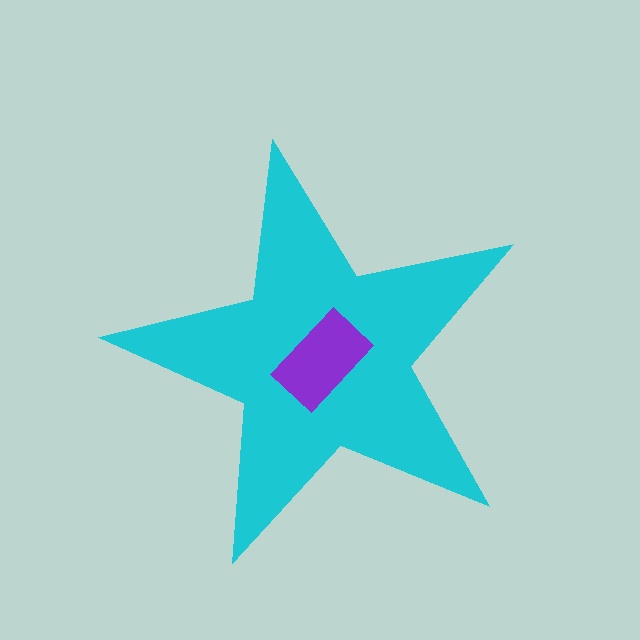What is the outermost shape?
The cyan star.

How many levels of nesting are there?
2.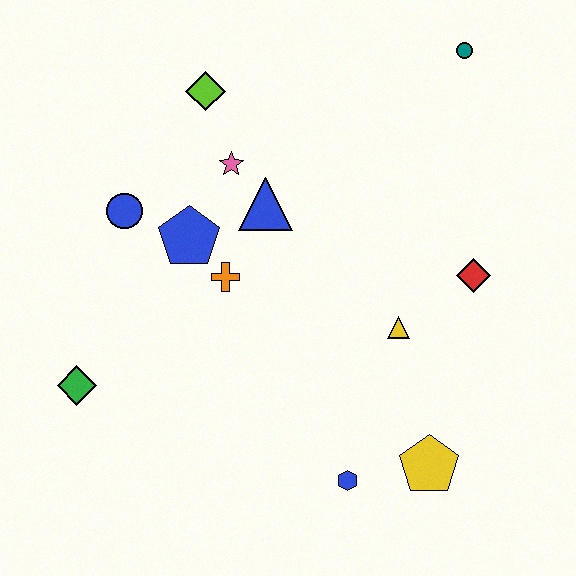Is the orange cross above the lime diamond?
No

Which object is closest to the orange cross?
The blue pentagon is closest to the orange cross.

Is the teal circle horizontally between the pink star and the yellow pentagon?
No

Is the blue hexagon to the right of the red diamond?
No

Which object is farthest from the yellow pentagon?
The lime diamond is farthest from the yellow pentagon.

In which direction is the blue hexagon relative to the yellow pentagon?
The blue hexagon is to the left of the yellow pentagon.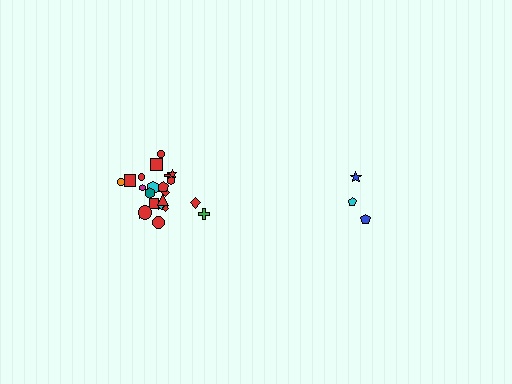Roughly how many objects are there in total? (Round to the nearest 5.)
Roughly 25 objects in total.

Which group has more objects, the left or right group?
The left group.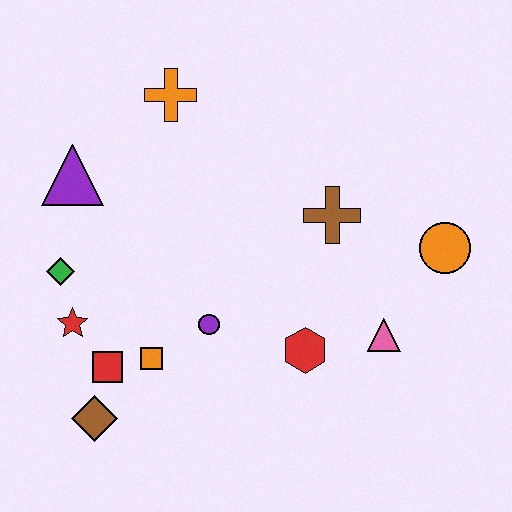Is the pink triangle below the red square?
No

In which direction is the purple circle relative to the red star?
The purple circle is to the right of the red star.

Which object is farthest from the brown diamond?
The orange circle is farthest from the brown diamond.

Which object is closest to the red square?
The orange square is closest to the red square.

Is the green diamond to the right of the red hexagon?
No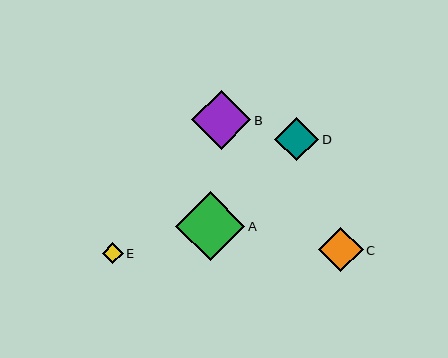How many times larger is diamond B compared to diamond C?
Diamond B is approximately 1.3 times the size of diamond C.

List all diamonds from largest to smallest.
From largest to smallest: A, B, C, D, E.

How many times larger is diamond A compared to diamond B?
Diamond A is approximately 1.2 times the size of diamond B.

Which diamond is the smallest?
Diamond E is the smallest with a size of approximately 21 pixels.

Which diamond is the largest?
Diamond A is the largest with a size of approximately 70 pixels.